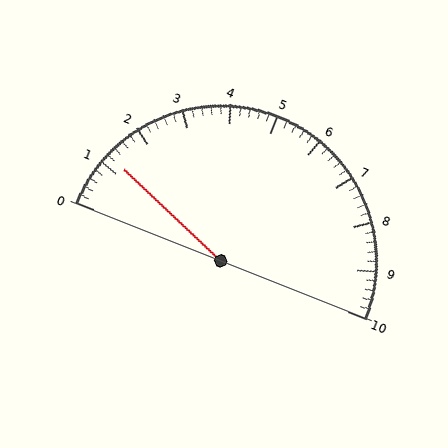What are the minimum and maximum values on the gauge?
The gauge ranges from 0 to 10.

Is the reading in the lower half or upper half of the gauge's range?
The reading is in the lower half of the range (0 to 10).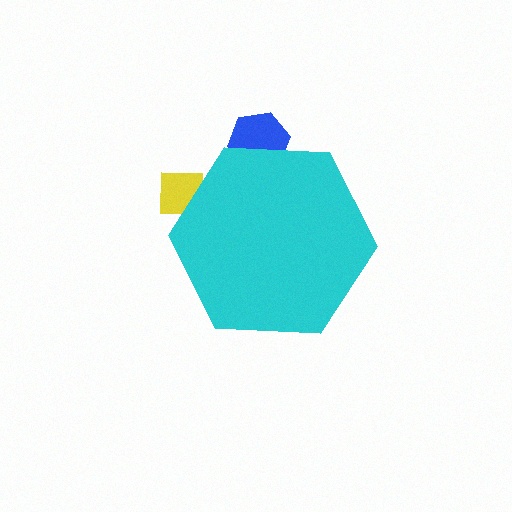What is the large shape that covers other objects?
A cyan hexagon.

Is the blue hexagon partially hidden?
Yes, the blue hexagon is partially hidden behind the cyan hexagon.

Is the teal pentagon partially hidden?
Yes, the teal pentagon is partially hidden behind the cyan hexagon.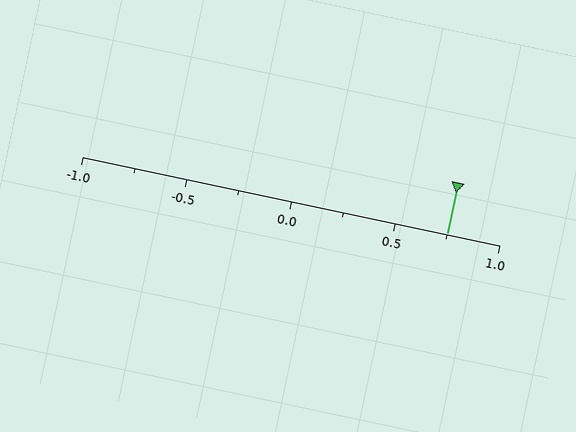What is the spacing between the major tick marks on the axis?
The major ticks are spaced 0.5 apart.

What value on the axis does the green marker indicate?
The marker indicates approximately 0.75.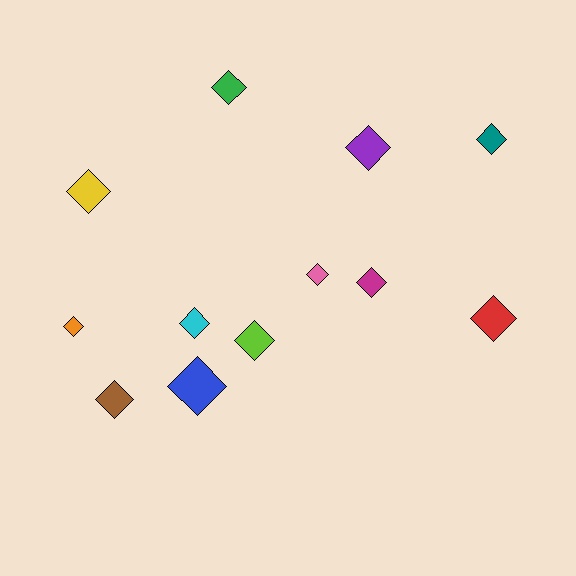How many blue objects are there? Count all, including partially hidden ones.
There is 1 blue object.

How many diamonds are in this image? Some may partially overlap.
There are 12 diamonds.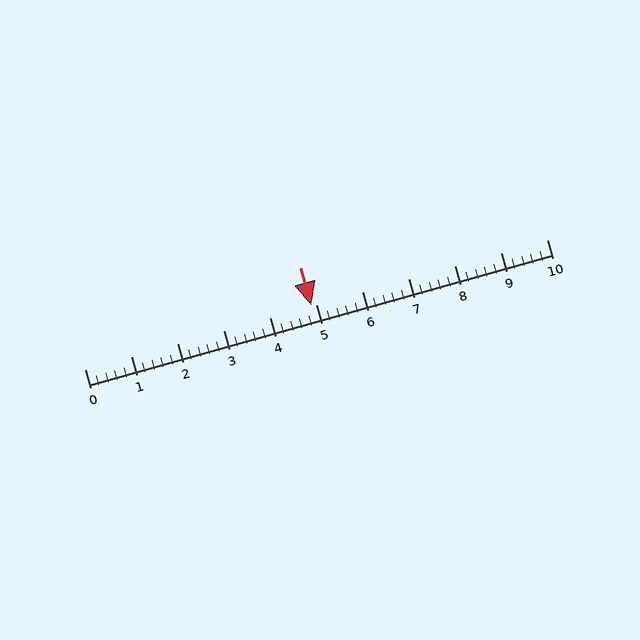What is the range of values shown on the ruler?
The ruler shows values from 0 to 10.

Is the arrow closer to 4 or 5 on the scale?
The arrow is closer to 5.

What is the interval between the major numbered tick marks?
The major tick marks are spaced 1 units apart.